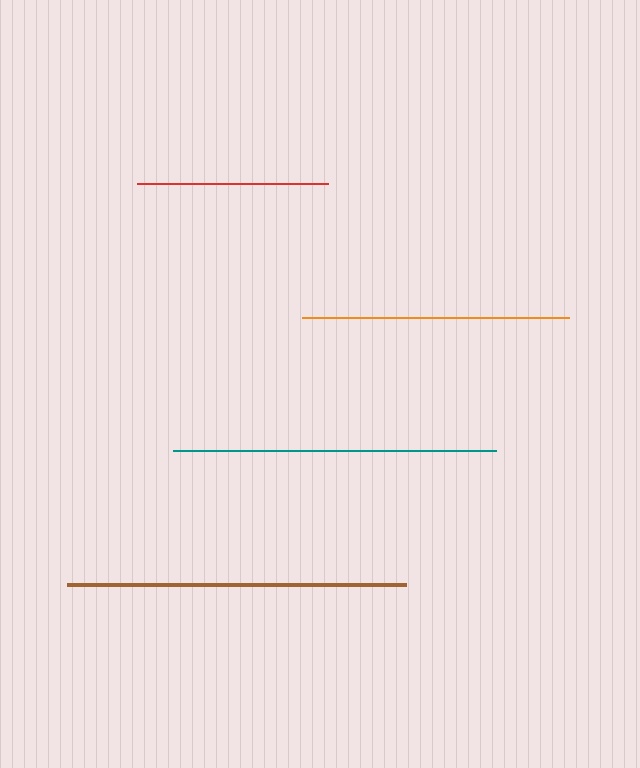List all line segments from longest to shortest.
From longest to shortest: brown, teal, orange, red.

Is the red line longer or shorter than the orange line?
The orange line is longer than the red line.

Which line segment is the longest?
The brown line is the longest at approximately 340 pixels.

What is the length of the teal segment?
The teal segment is approximately 323 pixels long.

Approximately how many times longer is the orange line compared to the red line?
The orange line is approximately 1.4 times the length of the red line.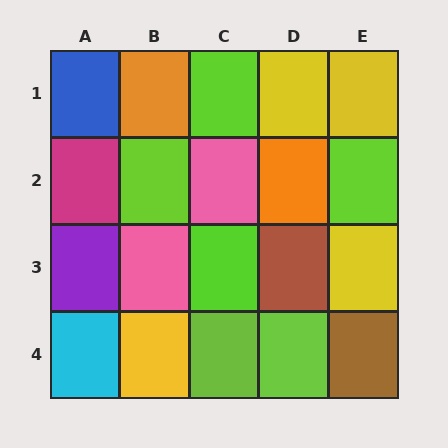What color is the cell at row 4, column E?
Brown.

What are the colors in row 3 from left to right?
Purple, pink, lime, brown, yellow.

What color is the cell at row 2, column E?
Lime.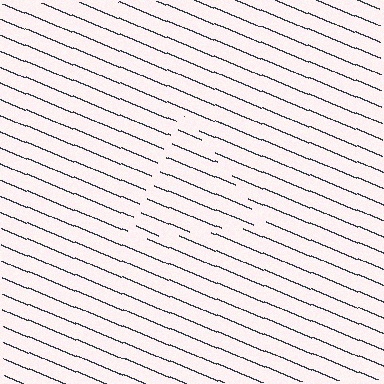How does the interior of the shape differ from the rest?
The interior of the shape contains the same grating, shifted by half a period — the contour is defined by the phase discontinuity where line-ends from the inner and outer gratings abut.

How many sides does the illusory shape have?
3 sides — the line-ends trace a triangle.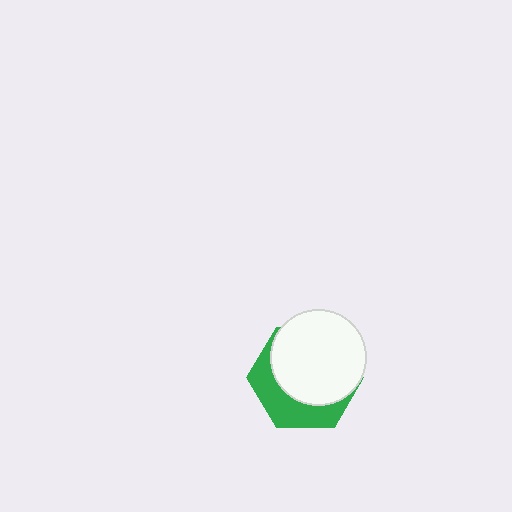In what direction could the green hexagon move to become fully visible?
The green hexagon could move toward the lower-left. That would shift it out from behind the white circle entirely.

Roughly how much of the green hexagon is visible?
A small part of it is visible (roughly 36%).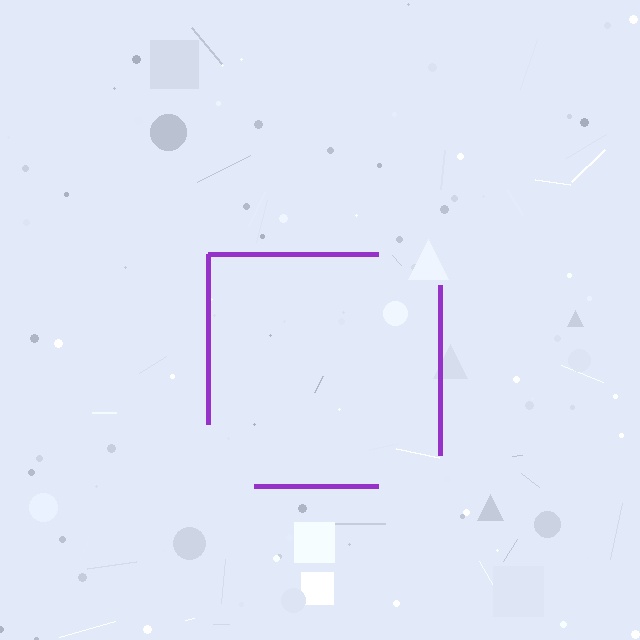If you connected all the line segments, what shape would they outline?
They would outline a square.